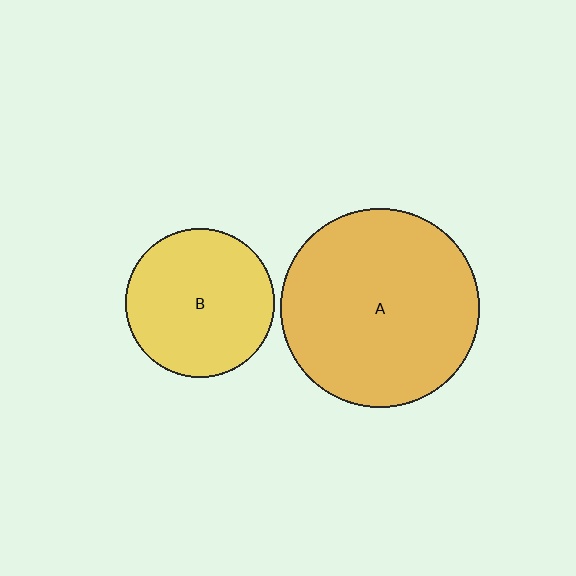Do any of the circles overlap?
No, none of the circles overlap.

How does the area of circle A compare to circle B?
Approximately 1.8 times.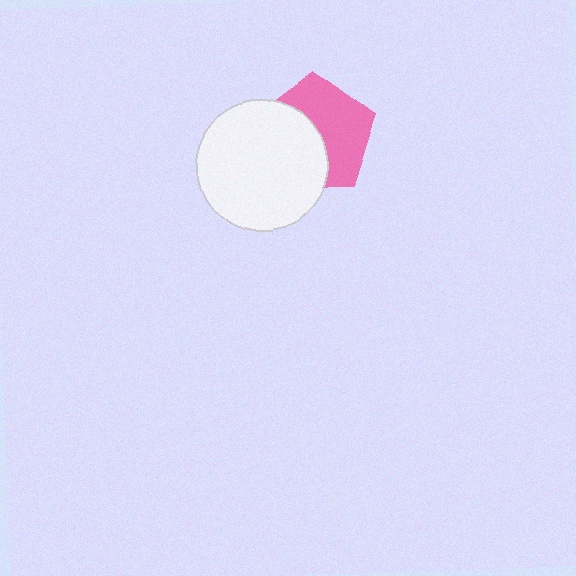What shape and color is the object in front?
The object in front is a white circle.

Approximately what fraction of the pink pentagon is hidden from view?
Roughly 47% of the pink pentagon is hidden behind the white circle.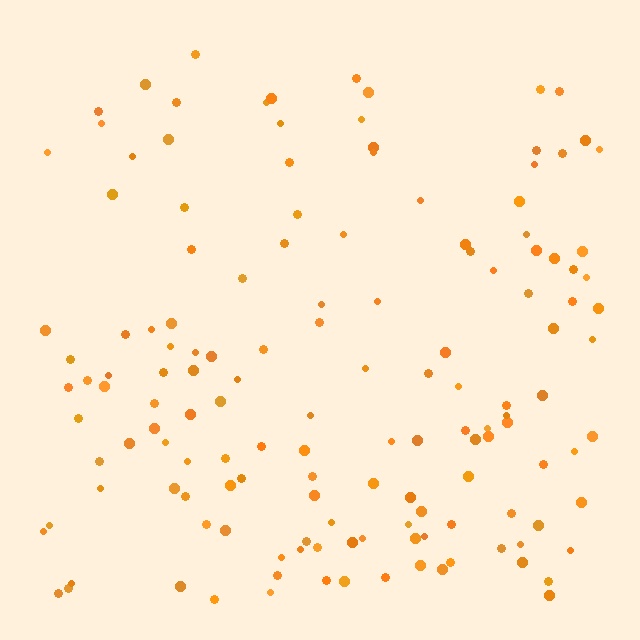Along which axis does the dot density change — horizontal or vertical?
Vertical.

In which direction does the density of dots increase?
From top to bottom, with the bottom side densest.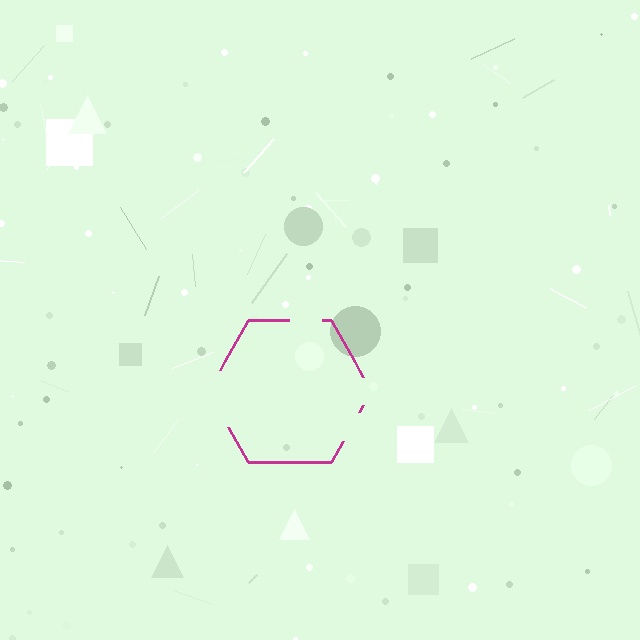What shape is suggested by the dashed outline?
The dashed outline suggests a hexagon.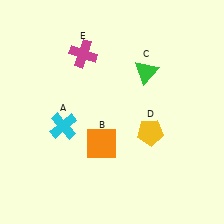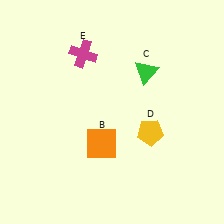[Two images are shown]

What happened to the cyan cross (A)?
The cyan cross (A) was removed in Image 2. It was in the bottom-left area of Image 1.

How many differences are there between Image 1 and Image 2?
There is 1 difference between the two images.